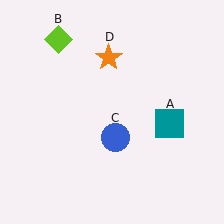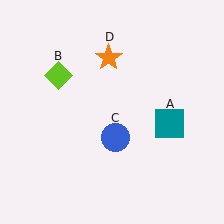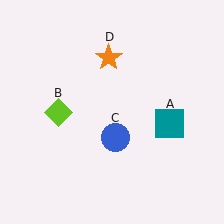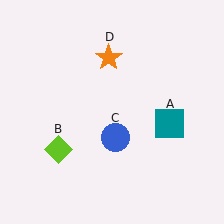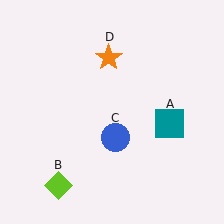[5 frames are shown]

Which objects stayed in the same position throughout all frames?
Teal square (object A) and blue circle (object C) and orange star (object D) remained stationary.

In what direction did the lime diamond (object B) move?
The lime diamond (object B) moved down.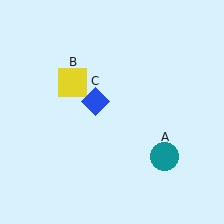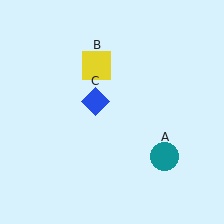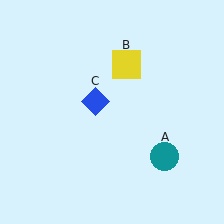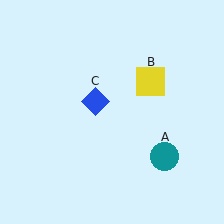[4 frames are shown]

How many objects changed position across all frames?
1 object changed position: yellow square (object B).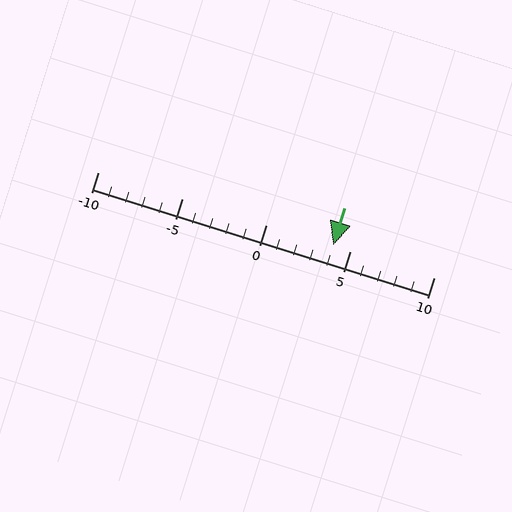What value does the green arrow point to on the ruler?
The green arrow points to approximately 4.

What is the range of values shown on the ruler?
The ruler shows values from -10 to 10.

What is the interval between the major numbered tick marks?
The major tick marks are spaced 5 units apart.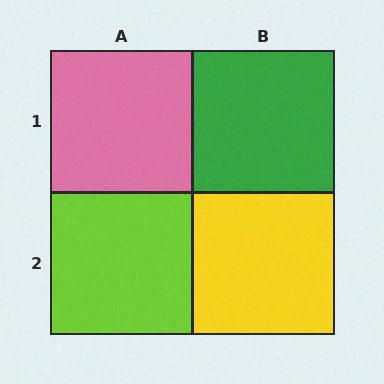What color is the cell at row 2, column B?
Yellow.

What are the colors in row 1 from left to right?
Pink, green.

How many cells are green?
1 cell is green.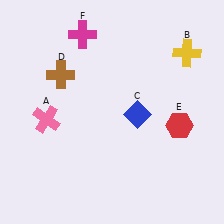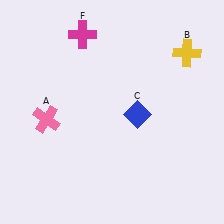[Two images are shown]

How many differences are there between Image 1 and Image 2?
There are 2 differences between the two images.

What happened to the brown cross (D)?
The brown cross (D) was removed in Image 2. It was in the top-left area of Image 1.